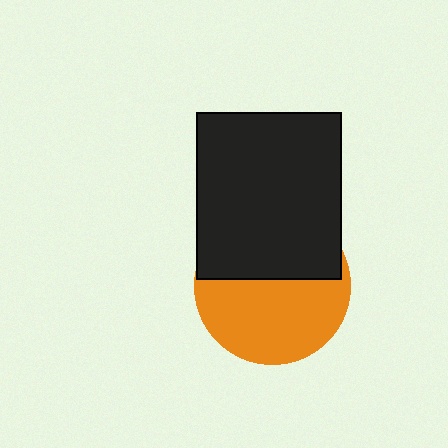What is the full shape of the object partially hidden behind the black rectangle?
The partially hidden object is an orange circle.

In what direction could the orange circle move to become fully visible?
The orange circle could move down. That would shift it out from behind the black rectangle entirely.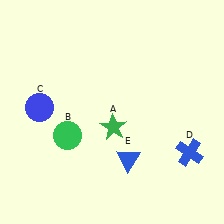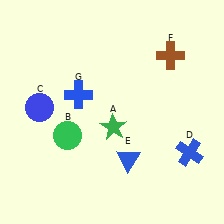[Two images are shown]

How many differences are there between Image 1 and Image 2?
There are 2 differences between the two images.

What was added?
A brown cross (F), a blue cross (G) were added in Image 2.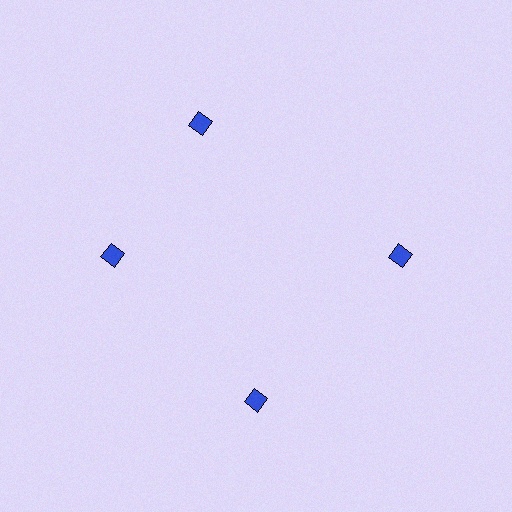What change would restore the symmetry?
The symmetry would be restored by rotating it back into even spacing with its neighbors so that all 4 diamonds sit at equal angles and equal distance from the center.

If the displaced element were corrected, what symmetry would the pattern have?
It would have 4-fold rotational symmetry — the pattern would map onto itself every 90 degrees.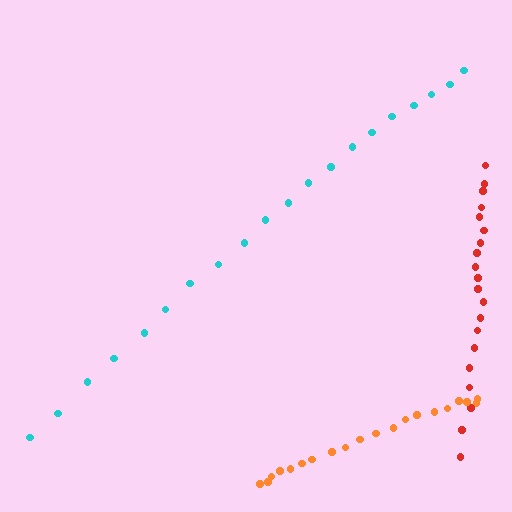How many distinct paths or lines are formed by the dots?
There are 3 distinct paths.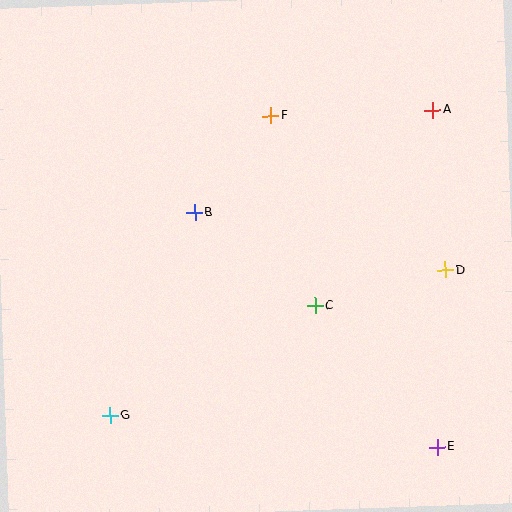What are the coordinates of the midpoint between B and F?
The midpoint between B and F is at (233, 164).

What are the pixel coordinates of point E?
Point E is at (437, 447).